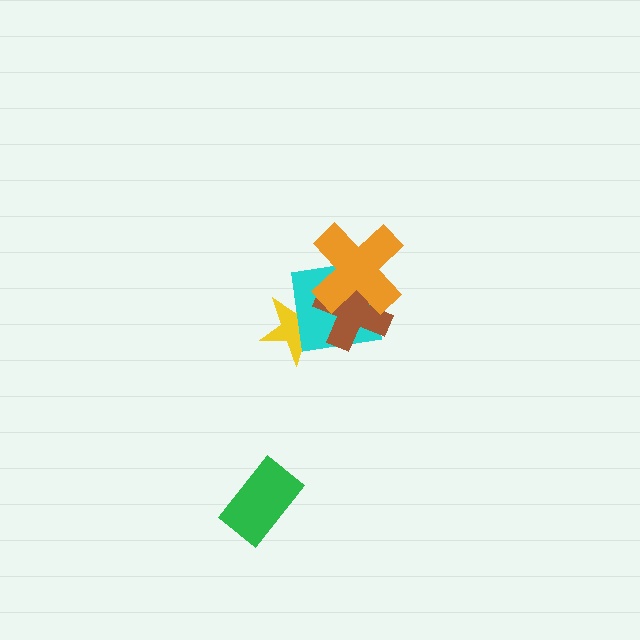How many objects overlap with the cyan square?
3 objects overlap with the cyan square.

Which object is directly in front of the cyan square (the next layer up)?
The brown cross is directly in front of the cyan square.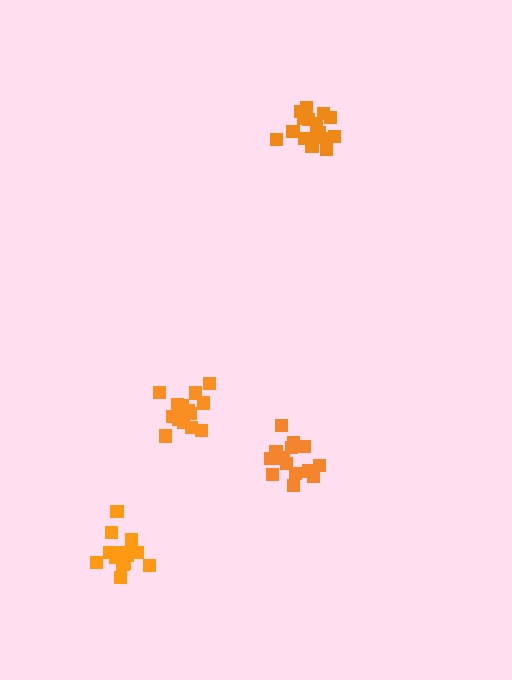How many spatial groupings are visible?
There are 4 spatial groupings.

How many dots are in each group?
Group 1: 15 dots, Group 2: 15 dots, Group 3: 14 dots, Group 4: 18 dots (62 total).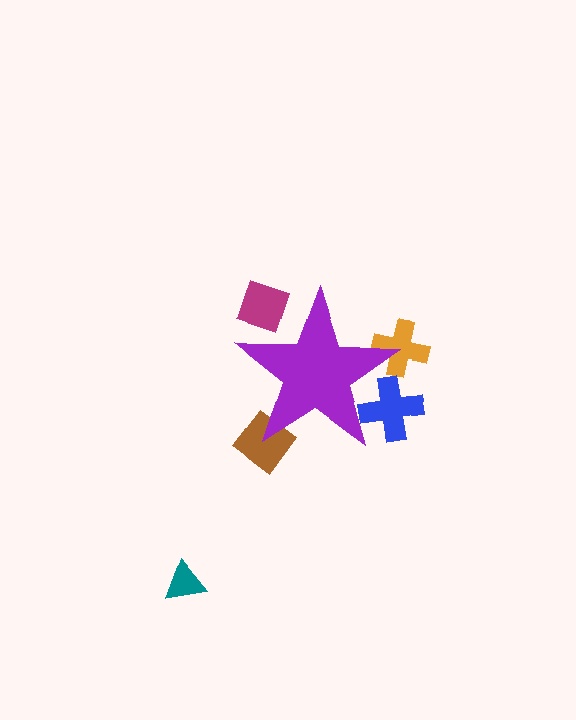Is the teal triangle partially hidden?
No, the teal triangle is fully visible.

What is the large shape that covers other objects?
A purple star.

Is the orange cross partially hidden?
Yes, the orange cross is partially hidden behind the purple star.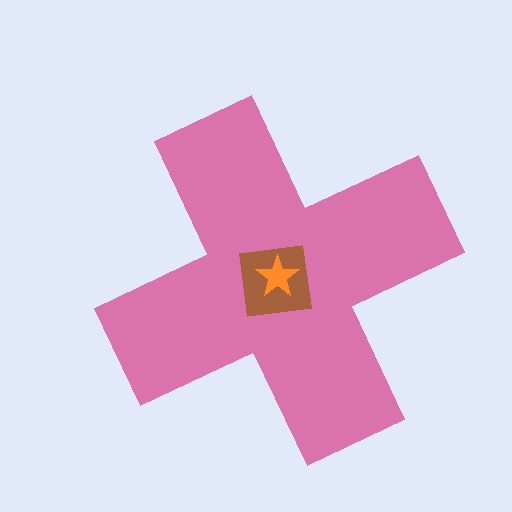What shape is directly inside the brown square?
The orange star.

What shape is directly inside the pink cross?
The brown square.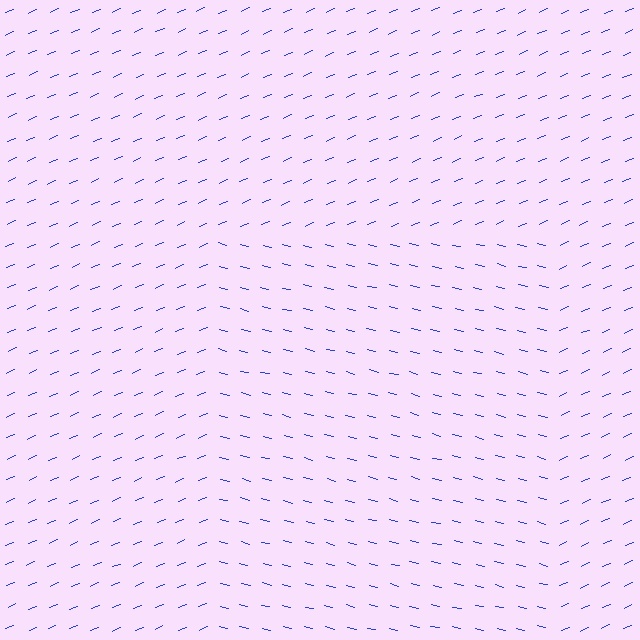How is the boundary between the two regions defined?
The boundary is defined purely by a change in line orientation (approximately 36 degrees difference). All lines are the same color and thickness.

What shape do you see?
I see a rectangle.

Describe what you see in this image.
The image is filled with small blue line segments. A rectangle region in the image has lines oriented differently from the surrounding lines, creating a visible texture boundary.